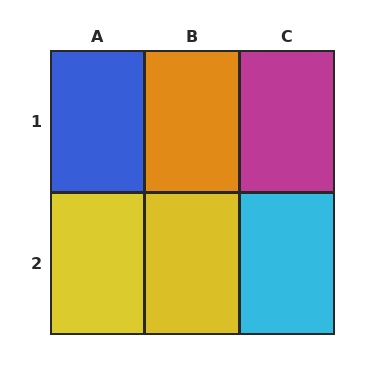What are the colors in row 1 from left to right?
Blue, orange, magenta.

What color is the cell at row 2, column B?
Yellow.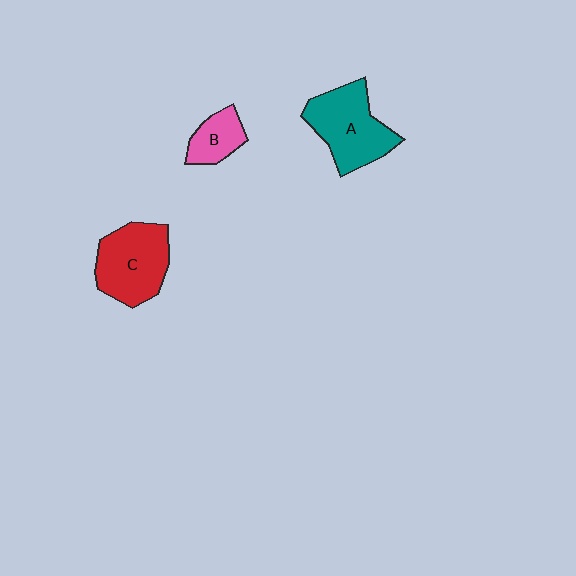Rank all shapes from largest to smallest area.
From largest to smallest: A (teal), C (red), B (pink).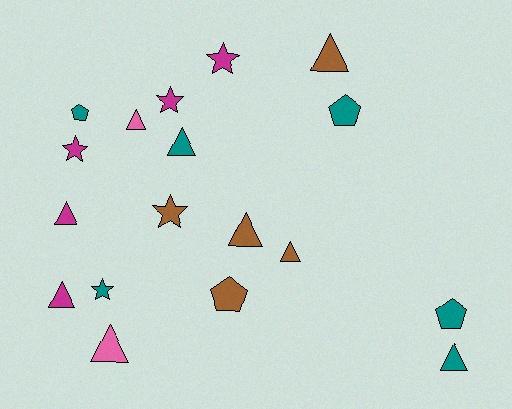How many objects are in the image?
There are 18 objects.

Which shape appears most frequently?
Triangle, with 9 objects.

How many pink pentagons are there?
There are no pink pentagons.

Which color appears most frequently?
Teal, with 6 objects.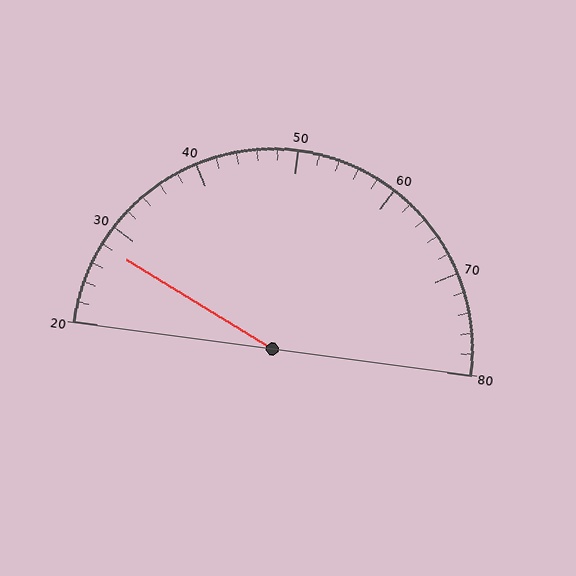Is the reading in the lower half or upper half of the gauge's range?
The reading is in the lower half of the range (20 to 80).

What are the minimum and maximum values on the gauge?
The gauge ranges from 20 to 80.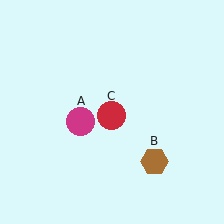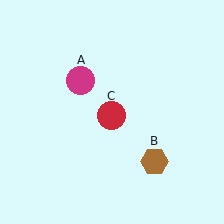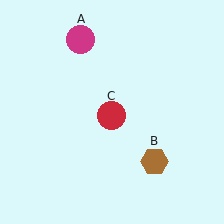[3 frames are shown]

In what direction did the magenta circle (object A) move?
The magenta circle (object A) moved up.